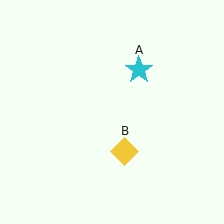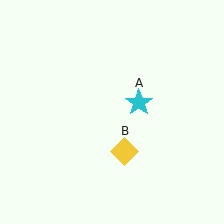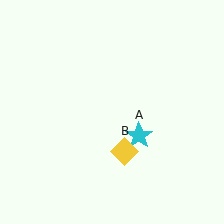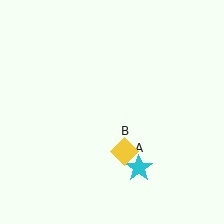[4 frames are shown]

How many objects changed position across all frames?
1 object changed position: cyan star (object A).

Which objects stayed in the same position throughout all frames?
Yellow diamond (object B) remained stationary.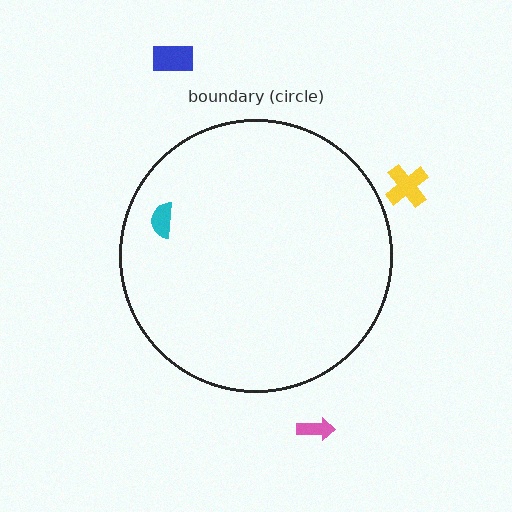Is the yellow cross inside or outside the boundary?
Outside.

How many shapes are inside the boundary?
1 inside, 3 outside.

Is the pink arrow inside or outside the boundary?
Outside.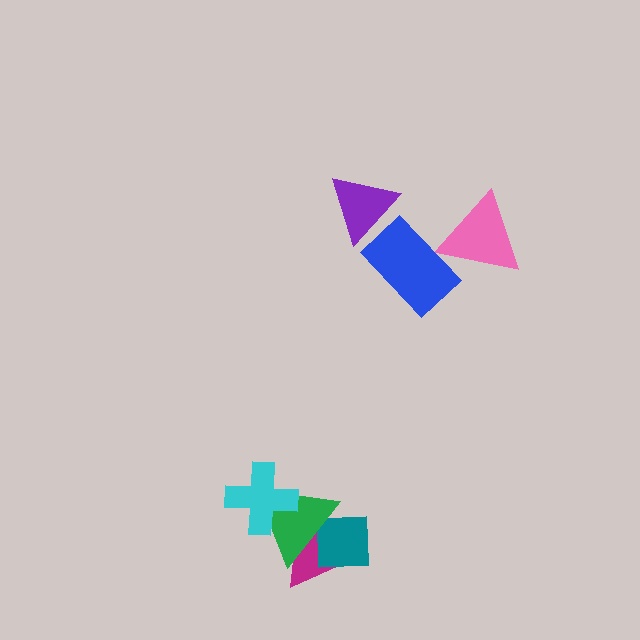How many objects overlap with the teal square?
2 objects overlap with the teal square.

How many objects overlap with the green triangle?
3 objects overlap with the green triangle.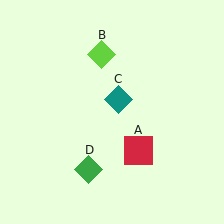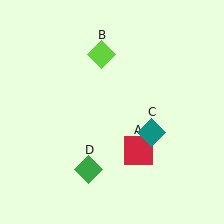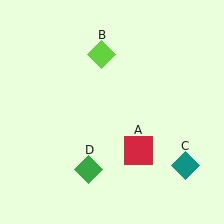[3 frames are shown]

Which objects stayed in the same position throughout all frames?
Red square (object A) and lime diamond (object B) and green diamond (object D) remained stationary.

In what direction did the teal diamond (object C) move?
The teal diamond (object C) moved down and to the right.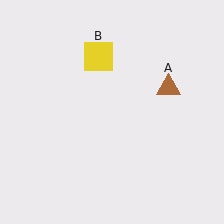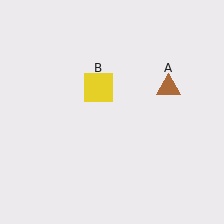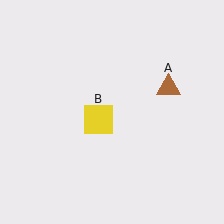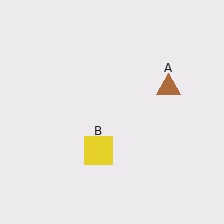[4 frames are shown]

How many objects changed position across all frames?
1 object changed position: yellow square (object B).